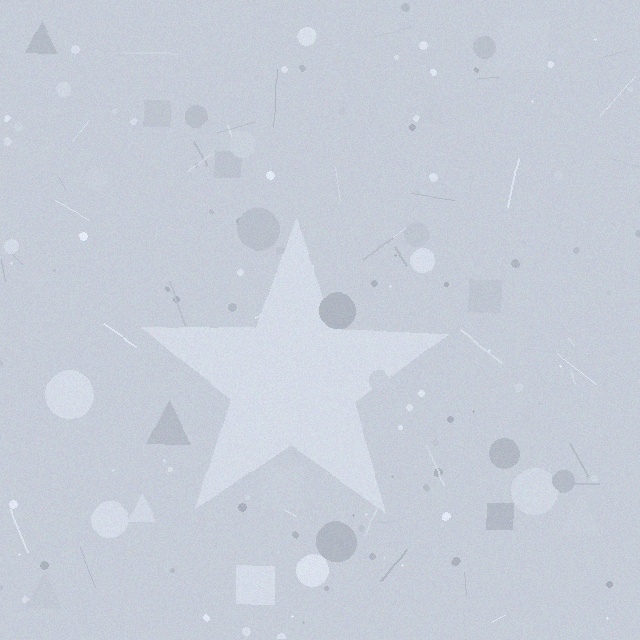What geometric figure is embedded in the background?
A star is embedded in the background.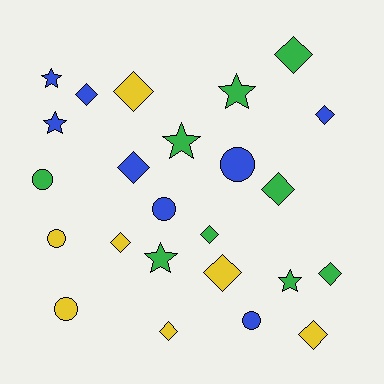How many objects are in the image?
There are 24 objects.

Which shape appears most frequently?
Diamond, with 12 objects.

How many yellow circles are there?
There are 2 yellow circles.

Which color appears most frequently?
Green, with 9 objects.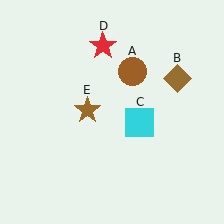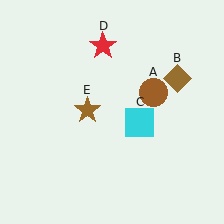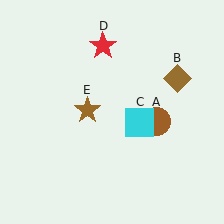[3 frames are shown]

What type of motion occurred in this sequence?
The brown circle (object A) rotated clockwise around the center of the scene.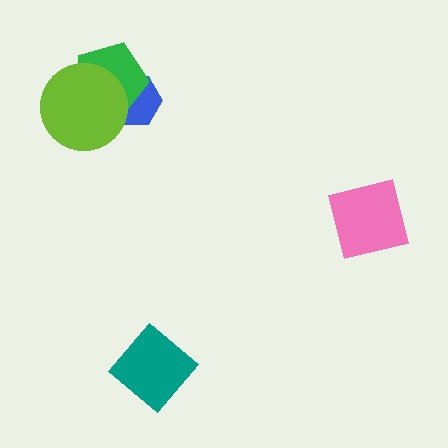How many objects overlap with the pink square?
0 objects overlap with the pink square.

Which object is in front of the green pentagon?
The lime circle is in front of the green pentagon.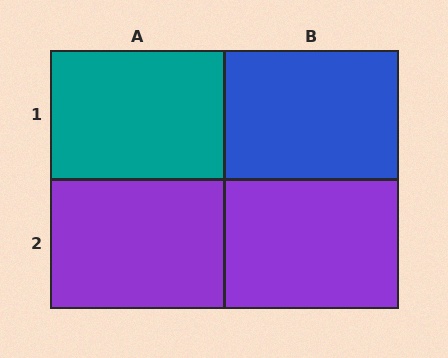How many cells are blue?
1 cell is blue.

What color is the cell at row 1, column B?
Blue.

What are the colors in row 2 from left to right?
Purple, purple.